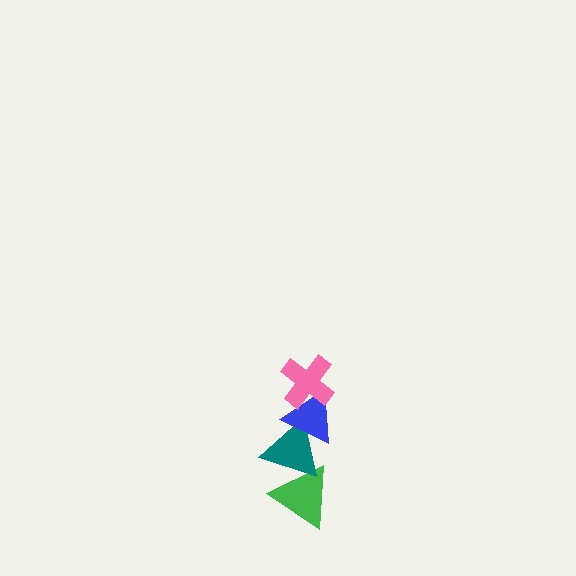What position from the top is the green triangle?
The green triangle is 4th from the top.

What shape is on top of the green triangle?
The teal triangle is on top of the green triangle.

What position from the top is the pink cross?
The pink cross is 1st from the top.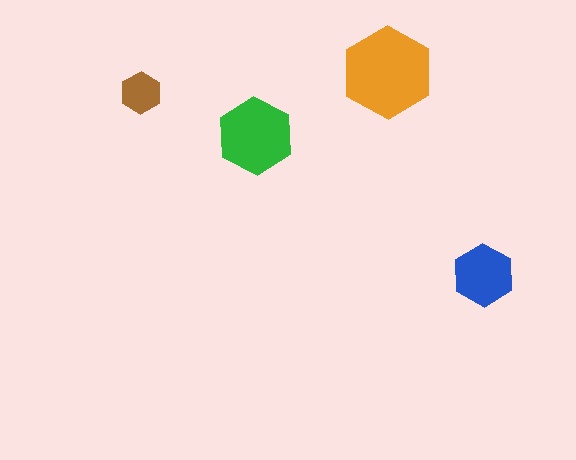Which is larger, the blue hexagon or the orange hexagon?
The orange one.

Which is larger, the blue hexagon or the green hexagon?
The green one.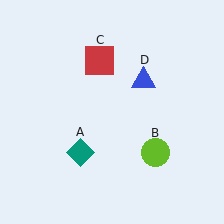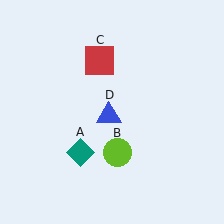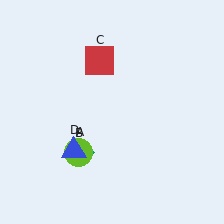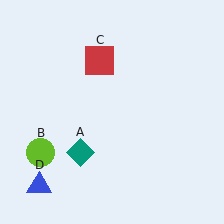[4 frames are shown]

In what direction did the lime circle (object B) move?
The lime circle (object B) moved left.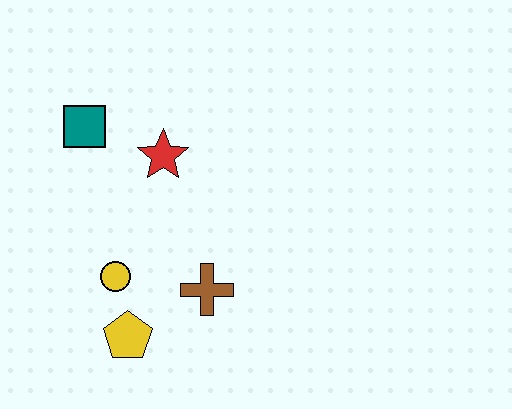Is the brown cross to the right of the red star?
Yes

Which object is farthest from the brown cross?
The teal square is farthest from the brown cross.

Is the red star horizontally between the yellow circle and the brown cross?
Yes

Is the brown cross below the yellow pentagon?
No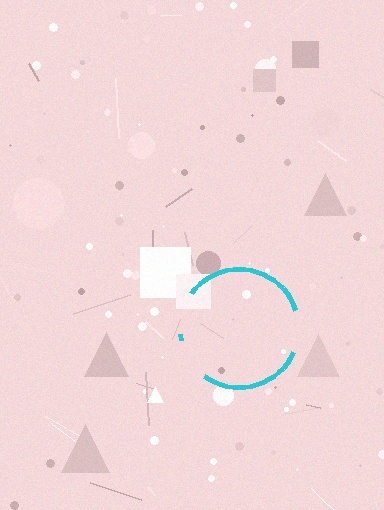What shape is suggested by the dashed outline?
The dashed outline suggests a circle.